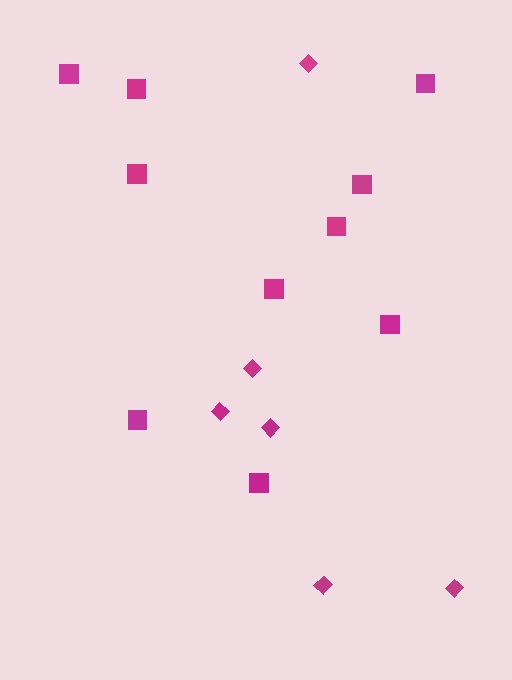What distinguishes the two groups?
There are 2 groups: one group of diamonds (6) and one group of squares (10).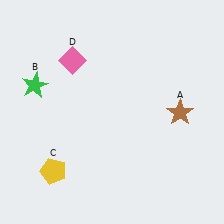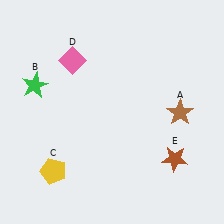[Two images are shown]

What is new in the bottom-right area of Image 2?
A brown star (E) was added in the bottom-right area of Image 2.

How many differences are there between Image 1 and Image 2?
There is 1 difference between the two images.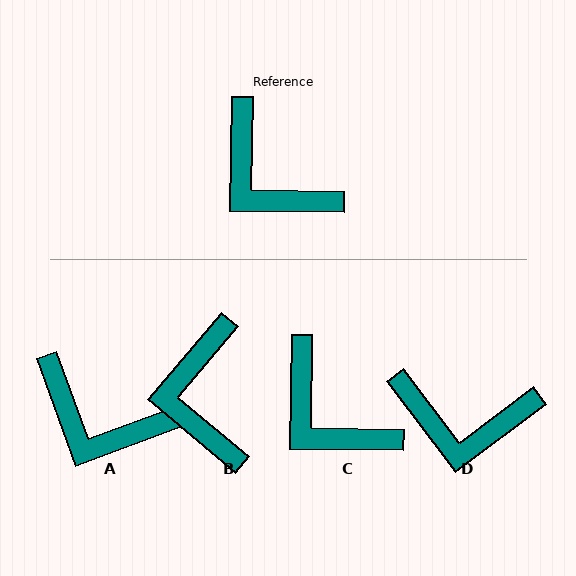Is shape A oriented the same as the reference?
No, it is off by about 21 degrees.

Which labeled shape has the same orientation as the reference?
C.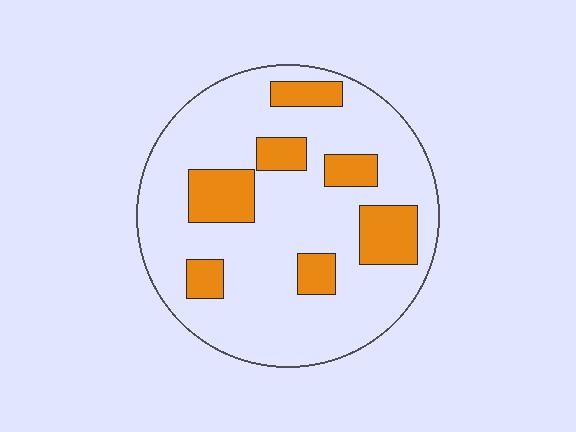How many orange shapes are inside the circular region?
7.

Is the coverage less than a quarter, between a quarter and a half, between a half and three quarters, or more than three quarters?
Less than a quarter.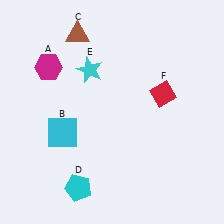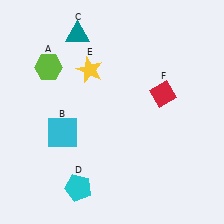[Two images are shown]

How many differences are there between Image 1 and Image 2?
There are 3 differences between the two images.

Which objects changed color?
A changed from magenta to lime. C changed from brown to teal. E changed from cyan to yellow.